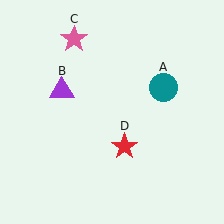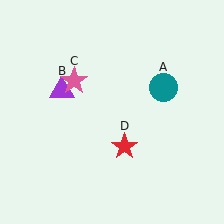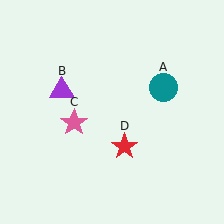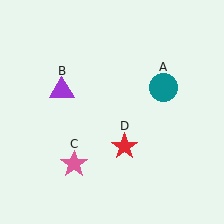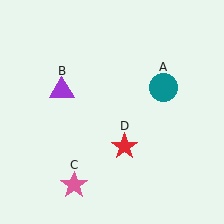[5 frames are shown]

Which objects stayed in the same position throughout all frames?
Teal circle (object A) and purple triangle (object B) and red star (object D) remained stationary.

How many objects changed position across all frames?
1 object changed position: pink star (object C).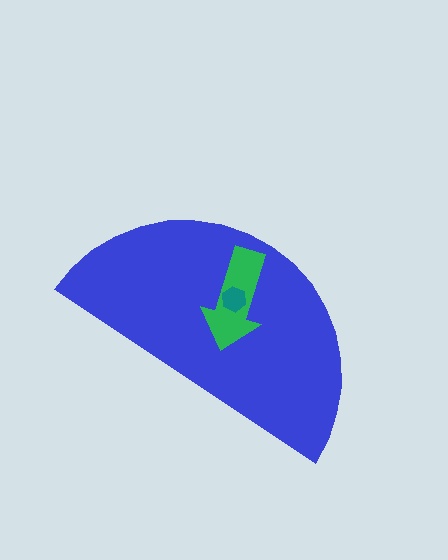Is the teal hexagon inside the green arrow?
Yes.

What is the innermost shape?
The teal hexagon.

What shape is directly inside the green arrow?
The teal hexagon.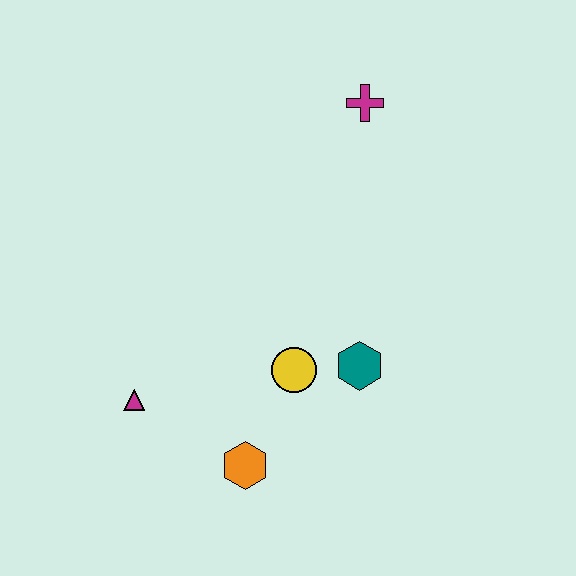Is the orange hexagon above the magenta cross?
No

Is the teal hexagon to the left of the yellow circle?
No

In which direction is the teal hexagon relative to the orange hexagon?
The teal hexagon is to the right of the orange hexagon.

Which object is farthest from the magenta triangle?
The magenta cross is farthest from the magenta triangle.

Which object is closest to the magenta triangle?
The orange hexagon is closest to the magenta triangle.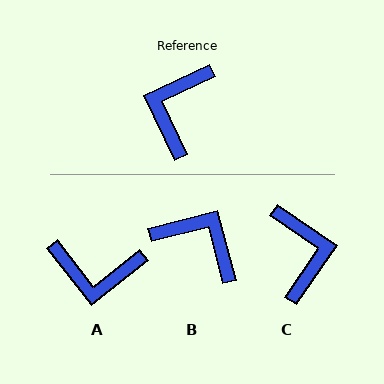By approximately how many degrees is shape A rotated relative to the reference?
Approximately 103 degrees counter-clockwise.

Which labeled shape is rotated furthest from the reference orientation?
C, about 149 degrees away.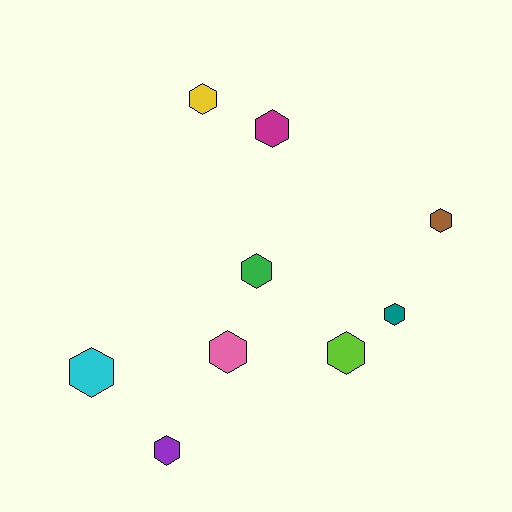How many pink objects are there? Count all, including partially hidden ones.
There is 1 pink object.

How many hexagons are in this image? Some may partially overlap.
There are 9 hexagons.